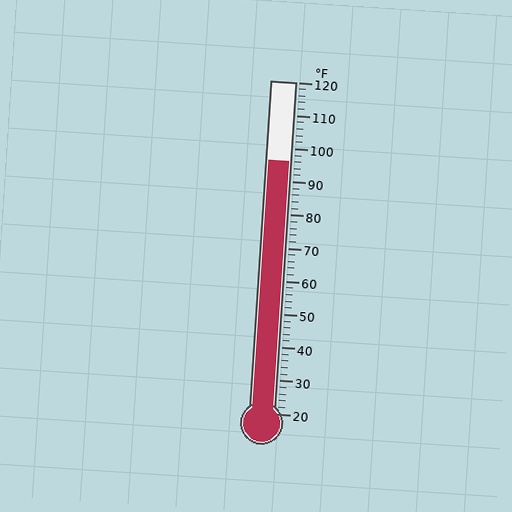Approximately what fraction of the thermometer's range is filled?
The thermometer is filled to approximately 75% of its range.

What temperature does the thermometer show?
The thermometer shows approximately 96°F.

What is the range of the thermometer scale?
The thermometer scale ranges from 20°F to 120°F.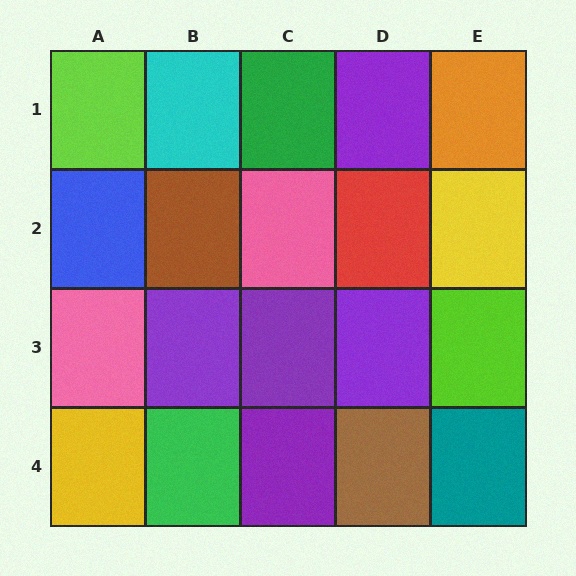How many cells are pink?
2 cells are pink.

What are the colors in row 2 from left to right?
Blue, brown, pink, red, yellow.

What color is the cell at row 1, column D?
Purple.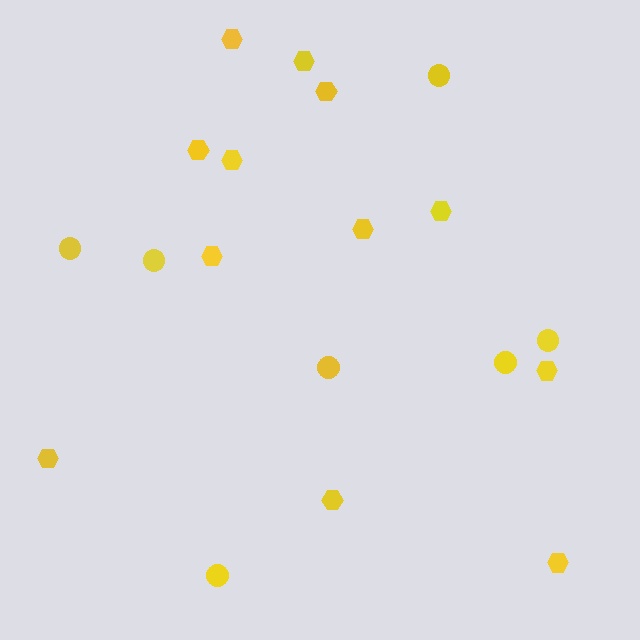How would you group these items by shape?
There are 2 groups: one group of circles (7) and one group of hexagons (12).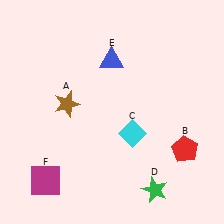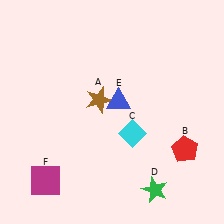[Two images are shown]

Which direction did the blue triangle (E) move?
The blue triangle (E) moved down.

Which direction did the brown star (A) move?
The brown star (A) moved right.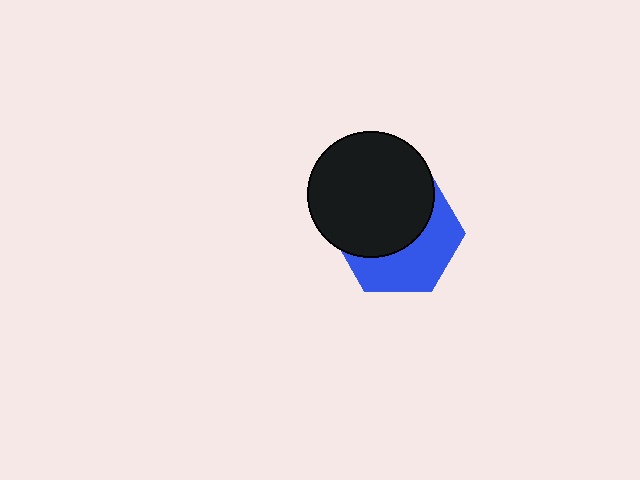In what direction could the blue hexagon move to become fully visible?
The blue hexagon could move down. That would shift it out from behind the black circle entirely.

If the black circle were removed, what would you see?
You would see the complete blue hexagon.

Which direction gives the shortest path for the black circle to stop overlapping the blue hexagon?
Moving up gives the shortest separation.